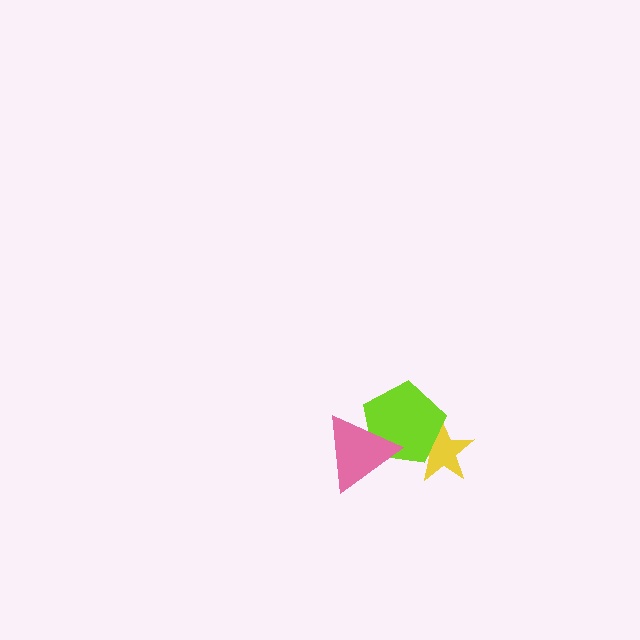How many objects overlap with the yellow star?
1 object overlaps with the yellow star.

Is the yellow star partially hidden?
Yes, it is partially covered by another shape.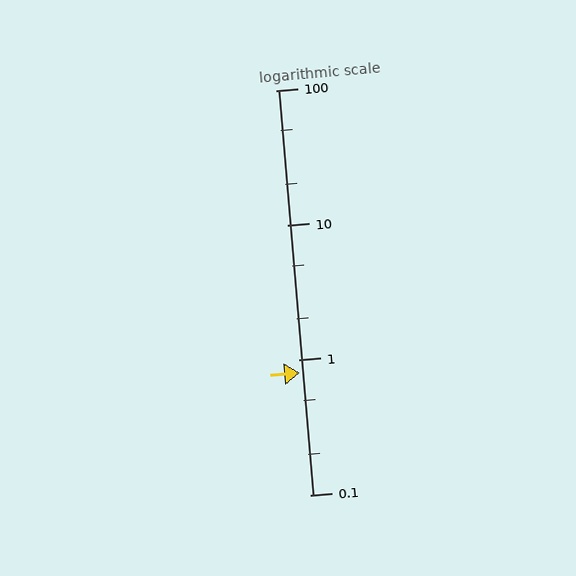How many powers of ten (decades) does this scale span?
The scale spans 3 decades, from 0.1 to 100.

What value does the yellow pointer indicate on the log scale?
The pointer indicates approximately 0.81.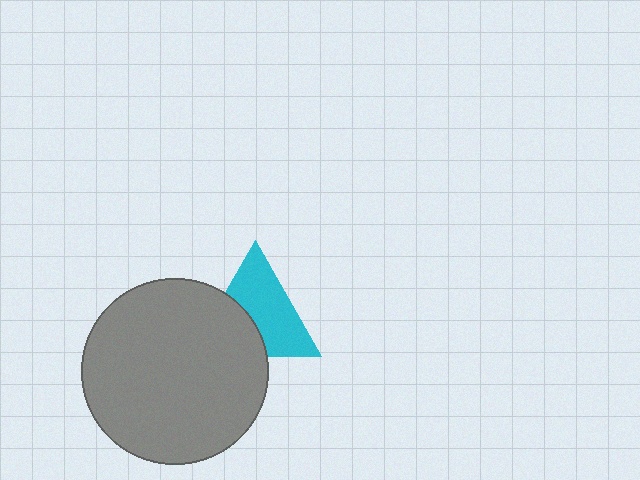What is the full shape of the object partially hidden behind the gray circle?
The partially hidden object is a cyan triangle.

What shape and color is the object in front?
The object in front is a gray circle.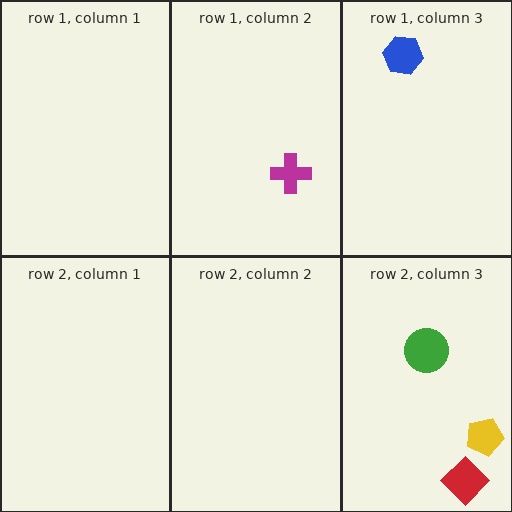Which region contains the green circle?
The row 2, column 3 region.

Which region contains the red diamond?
The row 2, column 3 region.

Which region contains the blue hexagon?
The row 1, column 3 region.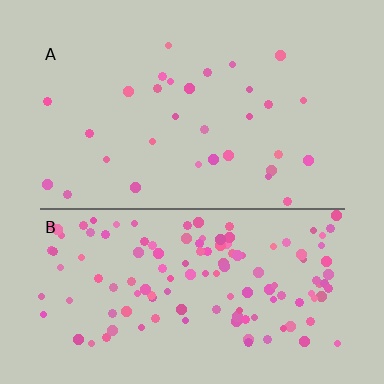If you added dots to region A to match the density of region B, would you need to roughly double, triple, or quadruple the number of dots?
Approximately quadruple.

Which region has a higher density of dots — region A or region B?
B (the bottom).